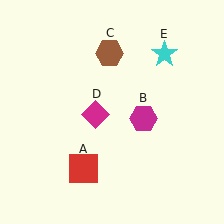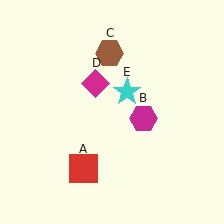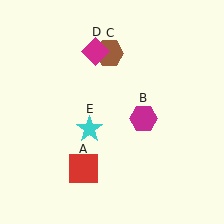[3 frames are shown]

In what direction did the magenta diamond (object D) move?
The magenta diamond (object D) moved up.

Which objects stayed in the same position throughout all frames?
Red square (object A) and magenta hexagon (object B) and brown hexagon (object C) remained stationary.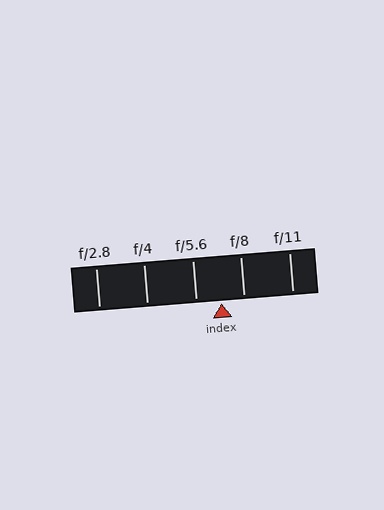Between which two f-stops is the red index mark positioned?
The index mark is between f/5.6 and f/8.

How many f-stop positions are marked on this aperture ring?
There are 5 f-stop positions marked.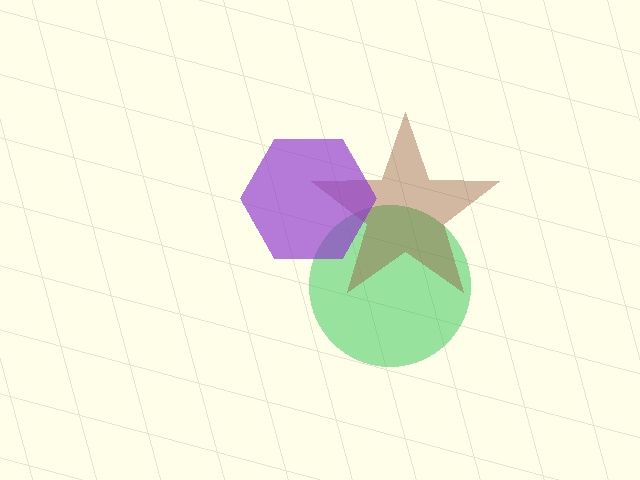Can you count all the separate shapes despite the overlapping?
Yes, there are 3 separate shapes.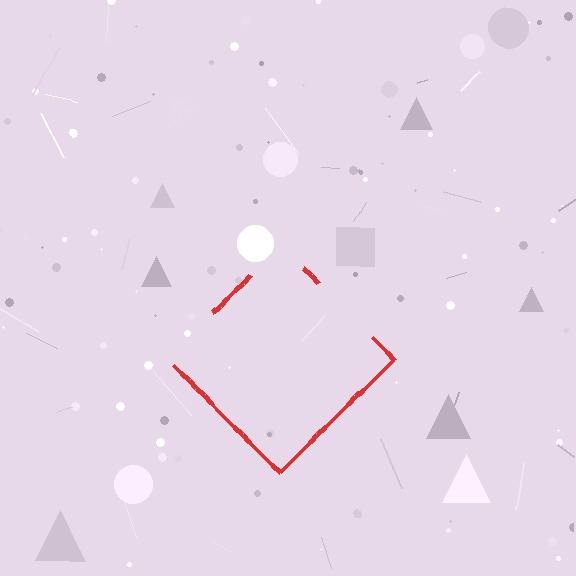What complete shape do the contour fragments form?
The contour fragments form a diamond.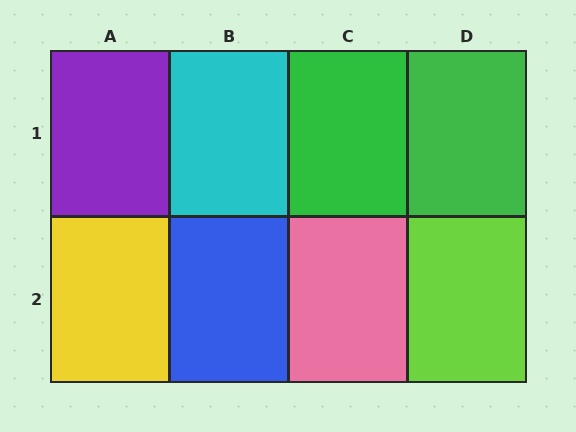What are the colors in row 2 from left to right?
Yellow, blue, pink, lime.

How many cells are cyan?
1 cell is cyan.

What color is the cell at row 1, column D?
Green.